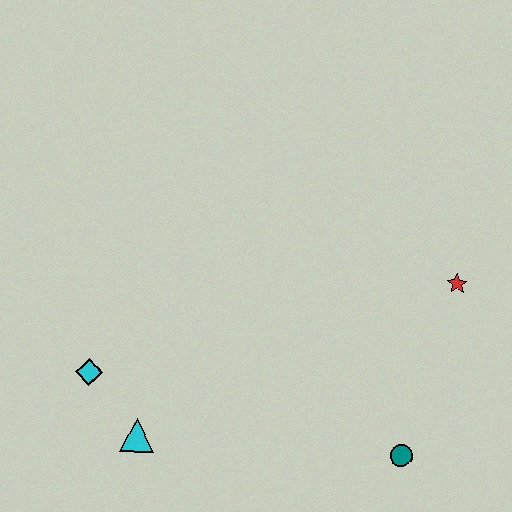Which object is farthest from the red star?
The cyan diamond is farthest from the red star.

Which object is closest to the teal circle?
The red star is closest to the teal circle.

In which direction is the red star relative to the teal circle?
The red star is above the teal circle.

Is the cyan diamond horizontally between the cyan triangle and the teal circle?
No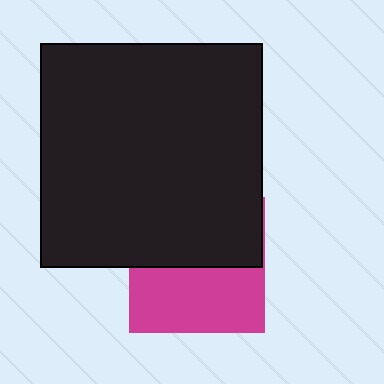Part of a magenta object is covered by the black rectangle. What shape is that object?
It is a square.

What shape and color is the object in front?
The object in front is a black rectangle.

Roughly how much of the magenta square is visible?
About half of it is visible (roughly 49%).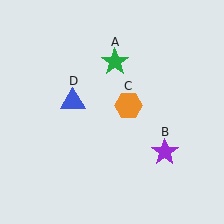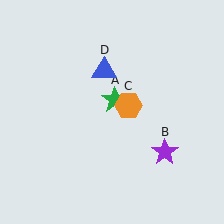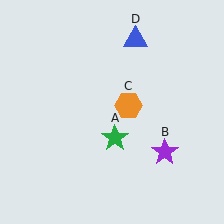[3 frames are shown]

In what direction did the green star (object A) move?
The green star (object A) moved down.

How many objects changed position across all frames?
2 objects changed position: green star (object A), blue triangle (object D).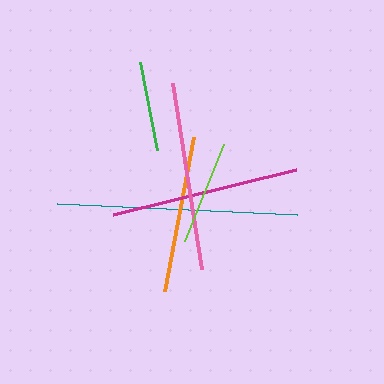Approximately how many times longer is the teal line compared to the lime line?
The teal line is approximately 2.3 times the length of the lime line.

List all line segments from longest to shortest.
From longest to shortest: teal, magenta, pink, orange, lime, green.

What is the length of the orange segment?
The orange segment is approximately 157 pixels long.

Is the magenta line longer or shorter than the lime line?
The magenta line is longer than the lime line.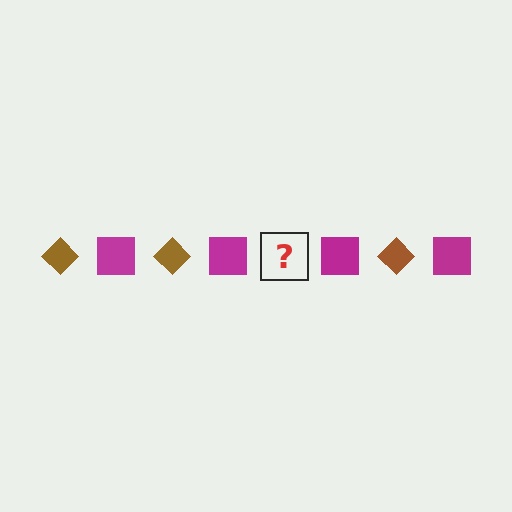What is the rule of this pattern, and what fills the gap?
The rule is that the pattern alternates between brown diamond and magenta square. The gap should be filled with a brown diamond.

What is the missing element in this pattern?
The missing element is a brown diamond.